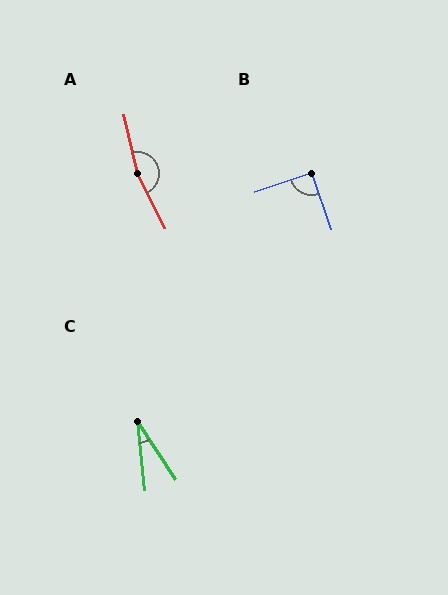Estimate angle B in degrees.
Approximately 91 degrees.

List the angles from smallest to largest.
C (27°), B (91°), A (166°).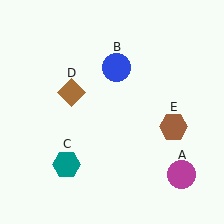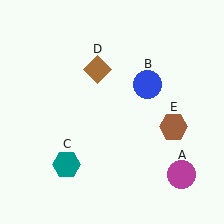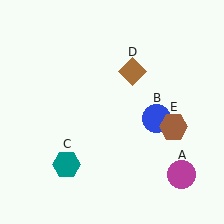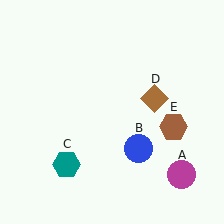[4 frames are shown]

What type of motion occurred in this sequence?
The blue circle (object B), brown diamond (object D) rotated clockwise around the center of the scene.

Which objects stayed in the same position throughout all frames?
Magenta circle (object A) and teal hexagon (object C) and brown hexagon (object E) remained stationary.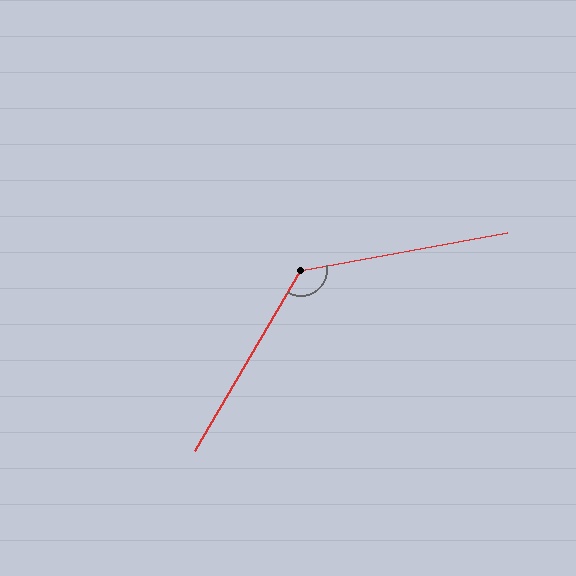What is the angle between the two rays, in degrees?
Approximately 131 degrees.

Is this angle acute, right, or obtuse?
It is obtuse.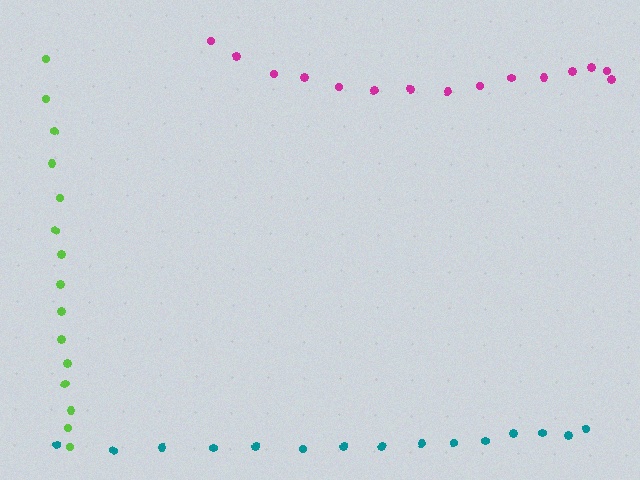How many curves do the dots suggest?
There are 3 distinct paths.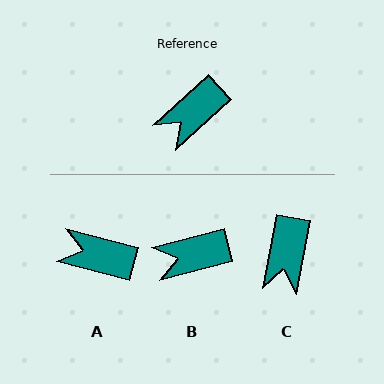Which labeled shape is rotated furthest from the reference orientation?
A, about 58 degrees away.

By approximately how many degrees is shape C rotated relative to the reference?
Approximately 37 degrees counter-clockwise.